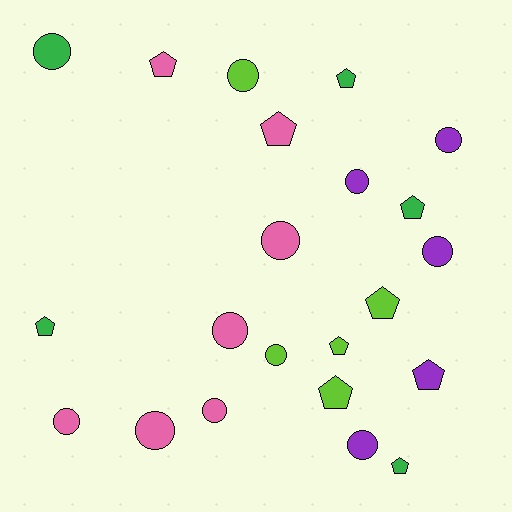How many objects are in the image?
There are 22 objects.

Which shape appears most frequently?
Circle, with 12 objects.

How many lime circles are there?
There are 2 lime circles.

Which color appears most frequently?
Pink, with 7 objects.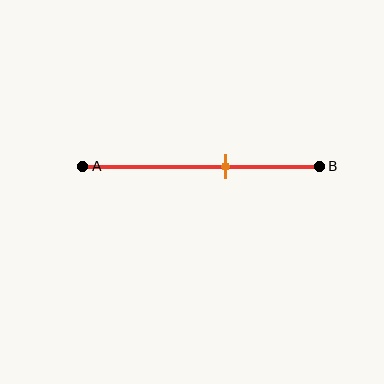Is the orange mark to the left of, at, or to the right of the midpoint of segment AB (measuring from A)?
The orange mark is to the right of the midpoint of segment AB.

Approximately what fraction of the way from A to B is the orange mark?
The orange mark is approximately 60% of the way from A to B.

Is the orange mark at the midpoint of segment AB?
No, the mark is at about 60% from A, not at the 50% midpoint.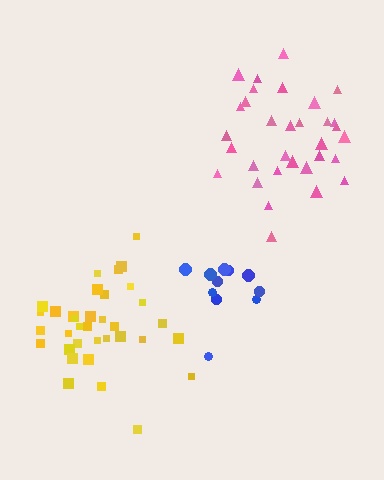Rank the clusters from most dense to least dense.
blue, yellow, pink.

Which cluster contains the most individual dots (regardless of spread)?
Yellow (35).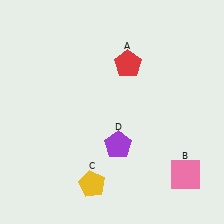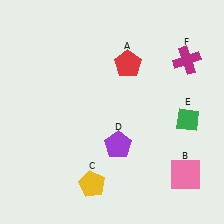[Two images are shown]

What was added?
A green diamond (E), a magenta cross (F) were added in Image 2.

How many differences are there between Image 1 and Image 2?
There are 2 differences between the two images.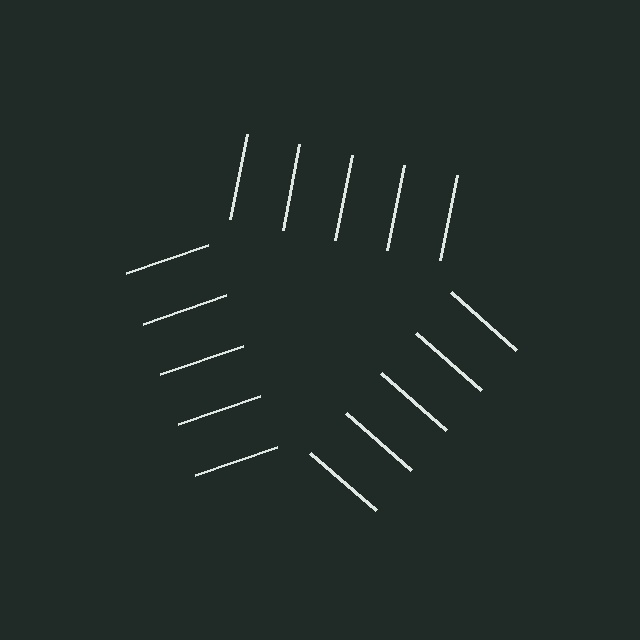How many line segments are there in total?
15 — 5 along each of the 3 edges.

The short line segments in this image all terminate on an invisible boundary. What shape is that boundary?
An illusory triangle — the line segments terminate on its edges but no continuous stroke is drawn.